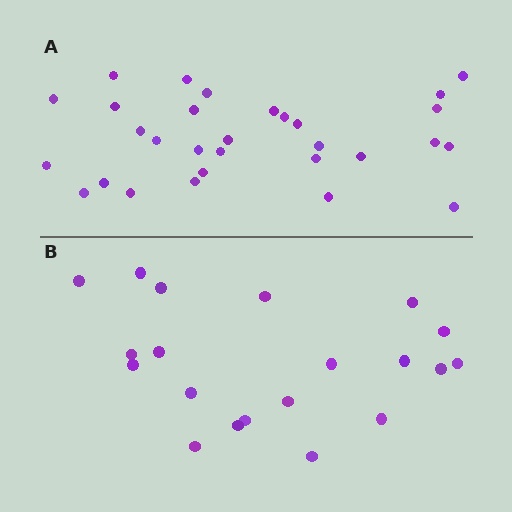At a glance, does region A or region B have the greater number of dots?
Region A (the top region) has more dots.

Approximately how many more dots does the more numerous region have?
Region A has roughly 10 or so more dots than region B.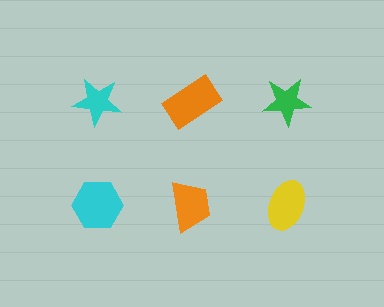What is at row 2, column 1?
A cyan hexagon.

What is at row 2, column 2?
An orange trapezoid.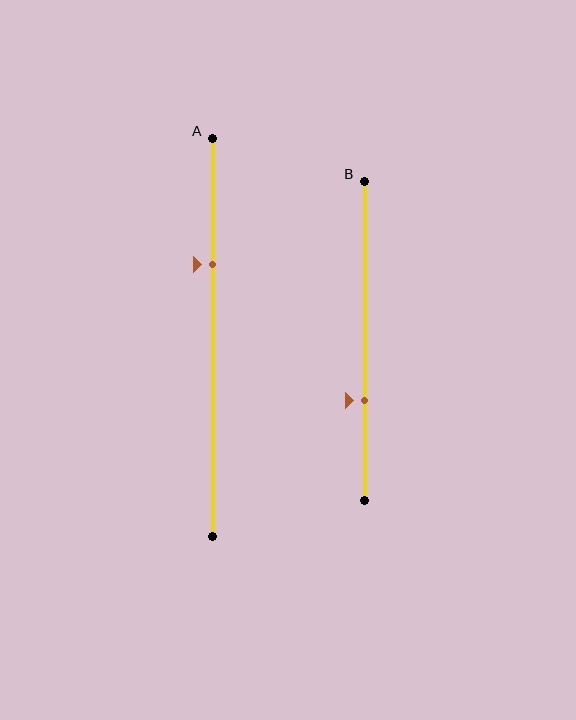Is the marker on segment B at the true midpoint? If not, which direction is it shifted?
No, the marker on segment B is shifted downward by about 19% of the segment length.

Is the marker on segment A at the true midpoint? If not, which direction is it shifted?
No, the marker on segment A is shifted upward by about 18% of the segment length.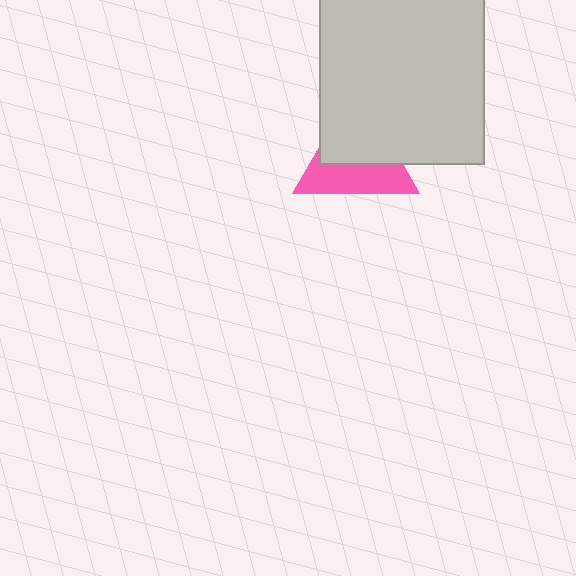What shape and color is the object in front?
The object in front is a light gray rectangle.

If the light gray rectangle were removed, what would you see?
You would see the complete pink triangle.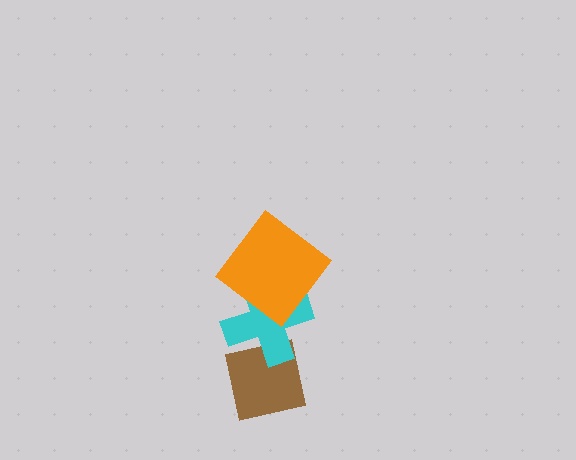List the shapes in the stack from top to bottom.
From top to bottom: the orange diamond, the cyan cross, the brown square.